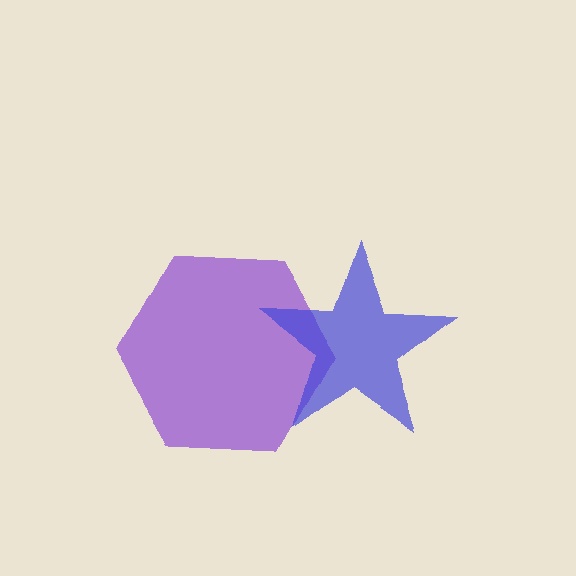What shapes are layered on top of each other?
The layered shapes are: a purple hexagon, a blue star.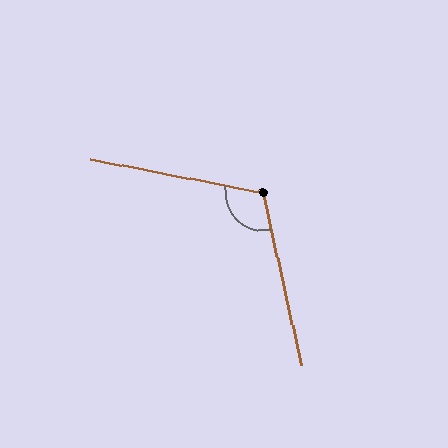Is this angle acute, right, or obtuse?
It is obtuse.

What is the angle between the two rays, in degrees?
Approximately 114 degrees.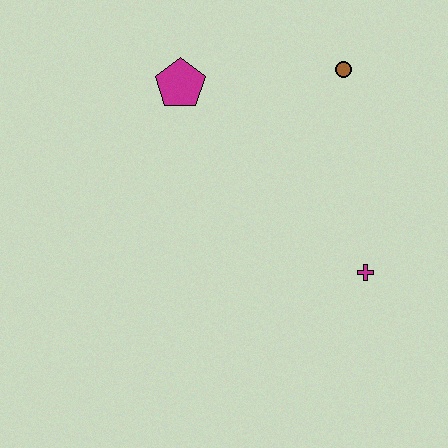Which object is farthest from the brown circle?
The magenta cross is farthest from the brown circle.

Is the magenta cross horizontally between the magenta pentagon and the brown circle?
No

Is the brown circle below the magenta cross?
No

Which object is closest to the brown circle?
The magenta pentagon is closest to the brown circle.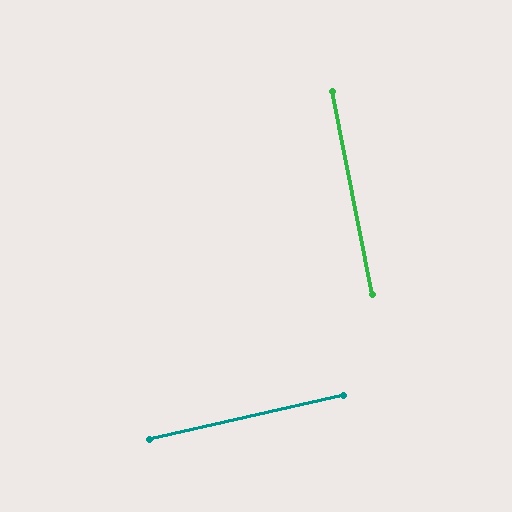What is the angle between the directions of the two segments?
Approximately 88 degrees.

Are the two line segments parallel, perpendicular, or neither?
Perpendicular — they meet at approximately 88°.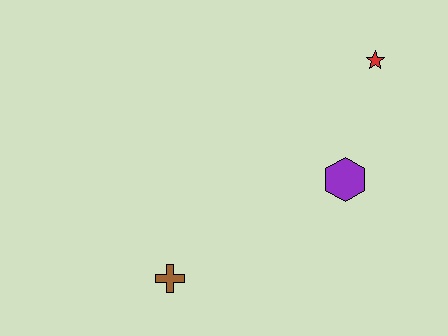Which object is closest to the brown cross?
The purple hexagon is closest to the brown cross.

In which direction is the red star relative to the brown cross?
The red star is above the brown cross.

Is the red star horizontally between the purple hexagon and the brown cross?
No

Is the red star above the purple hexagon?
Yes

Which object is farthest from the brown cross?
The red star is farthest from the brown cross.